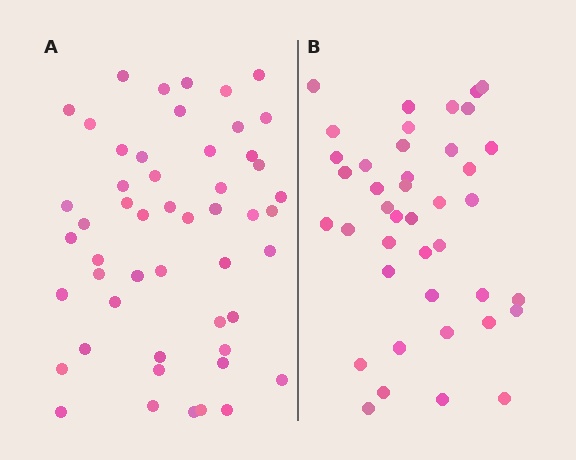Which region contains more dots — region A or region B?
Region A (the left region) has more dots.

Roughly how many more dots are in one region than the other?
Region A has roughly 10 or so more dots than region B.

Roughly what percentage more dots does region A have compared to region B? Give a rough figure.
About 25% more.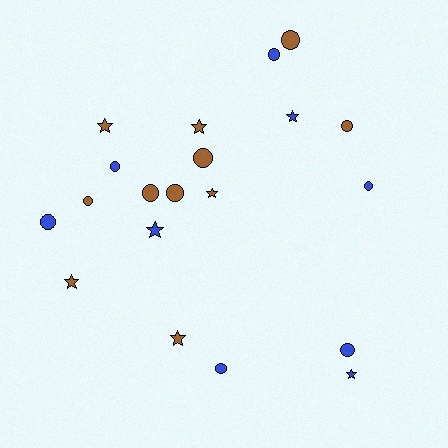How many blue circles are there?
There are 6 blue circles.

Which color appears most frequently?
Brown, with 11 objects.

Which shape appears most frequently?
Circle, with 12 objects.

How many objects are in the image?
There are 20 objects.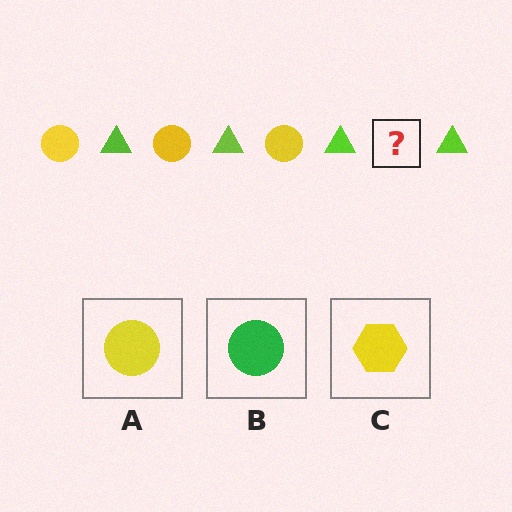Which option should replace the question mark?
Option A.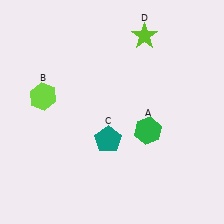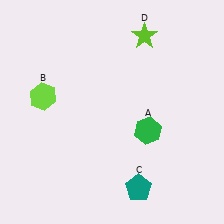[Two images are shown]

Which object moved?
The teal pentagon (C) moved down.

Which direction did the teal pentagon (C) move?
The teal pentagon (C) moved down.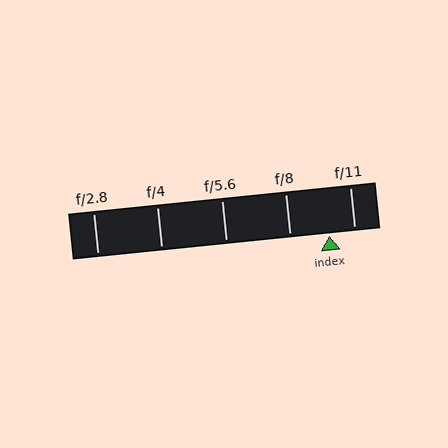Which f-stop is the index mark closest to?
The index mark is closest to f/11.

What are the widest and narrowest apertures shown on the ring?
The widest aperture shown is f/2.8 and the narrowest is f/11.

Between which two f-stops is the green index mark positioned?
The index mark is between f/8 and f/11.